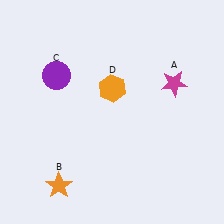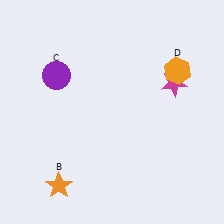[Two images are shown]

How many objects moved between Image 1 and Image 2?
1 object moved between the two images.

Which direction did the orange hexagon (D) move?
The orange hexagon (D) moved right.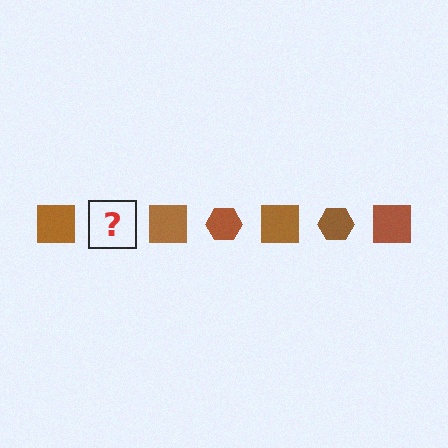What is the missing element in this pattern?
The missing element is a brown hexagon.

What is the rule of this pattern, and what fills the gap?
The rule is that the pattern cycles through square, hexagon shapes in brown. The gap should be filled with a brown hexagon.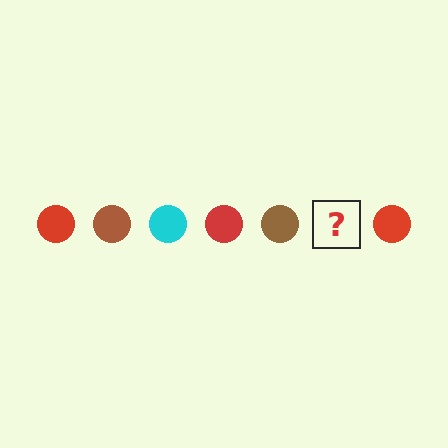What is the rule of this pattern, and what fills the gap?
The rule is that the pattern cycles through red, brown, cyan circles. The gap should be filled with a cyan circle.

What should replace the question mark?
The question mark should be replaced with a cyan circle.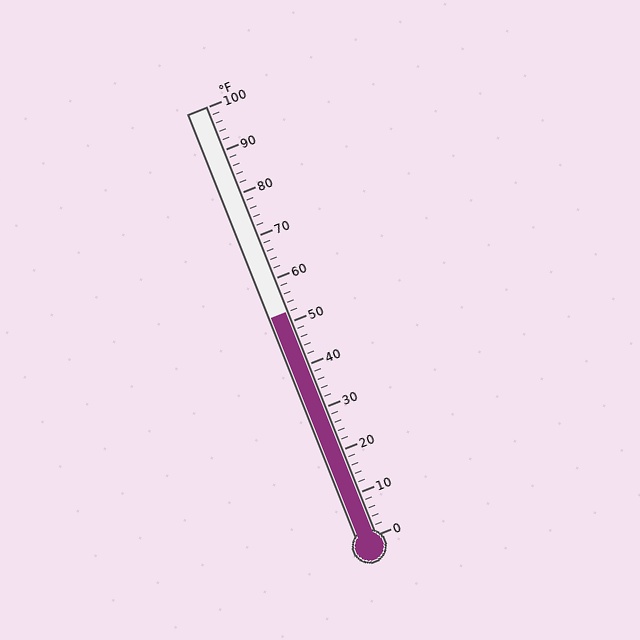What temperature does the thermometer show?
The thermometer shows approximately 52°F.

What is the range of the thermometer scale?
The thermometer scale ranges from 0°F to 100°F.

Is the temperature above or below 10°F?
The temperature is above 10°F.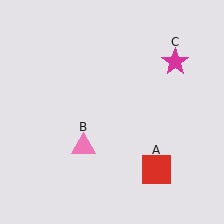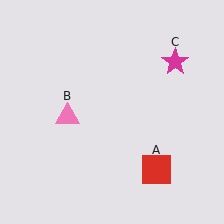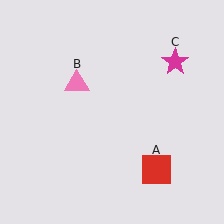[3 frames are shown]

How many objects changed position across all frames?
1 object changed position: pink triangle (object B).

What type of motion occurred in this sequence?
The pink triangle (object B) rotated clockwise around the center of the scene.